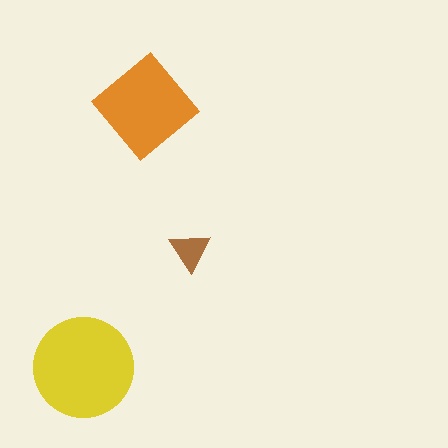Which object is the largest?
The yellow circle.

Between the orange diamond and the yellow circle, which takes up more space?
The yellow circle.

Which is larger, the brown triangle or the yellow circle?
The yellow circle.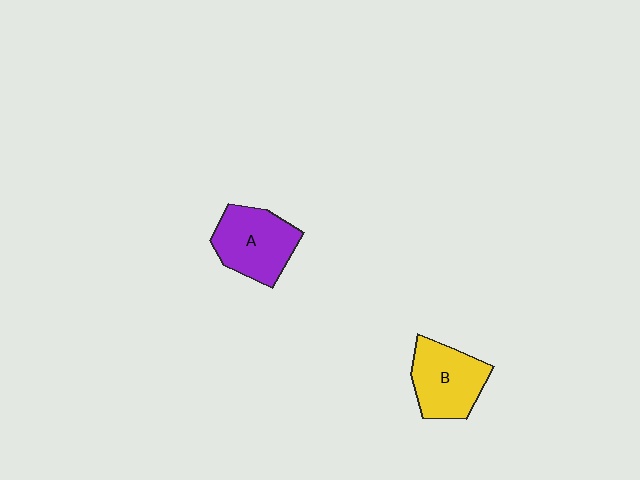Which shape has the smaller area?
Shape B (yellow).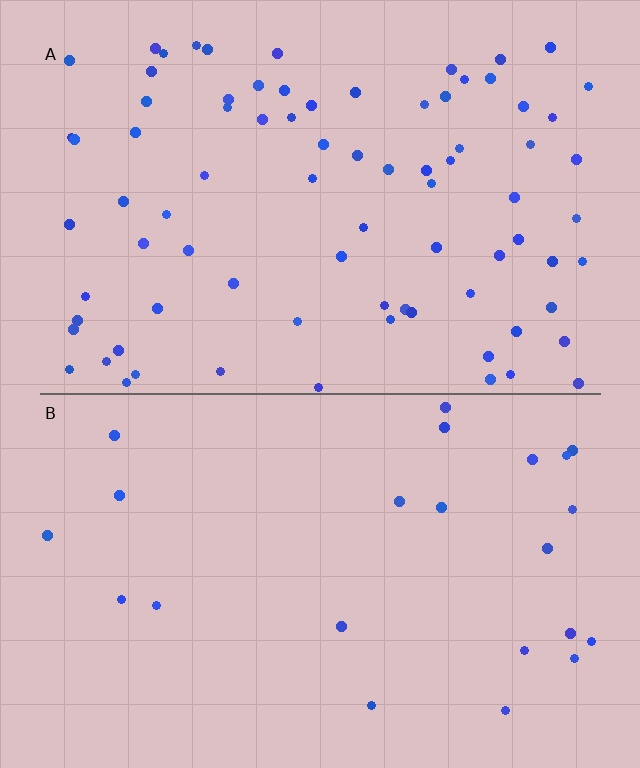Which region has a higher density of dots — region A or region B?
A (the top).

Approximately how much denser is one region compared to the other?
Approximately 3.6× — region A over region B.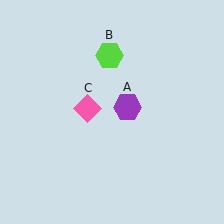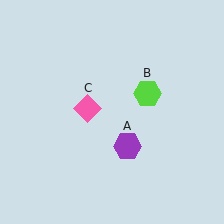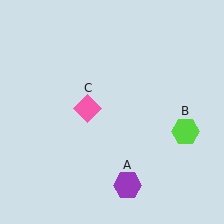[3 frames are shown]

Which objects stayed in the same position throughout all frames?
Pink diamond (object C) remained stationary.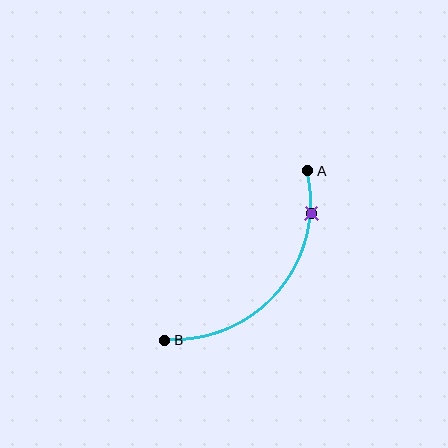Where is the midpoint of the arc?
The arc midpoint is the point on the curve farthest from the straight line joining A and B. It sits below and to the right of that line.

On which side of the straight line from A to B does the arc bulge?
The arc bulges below and to the right of the straight line connecting A and B.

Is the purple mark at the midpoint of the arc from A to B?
No. The purple mark lies on the arc but is closer to endpoint A. The arc midpoint would be at the point on the curve equidistant along the arc from both A and B.